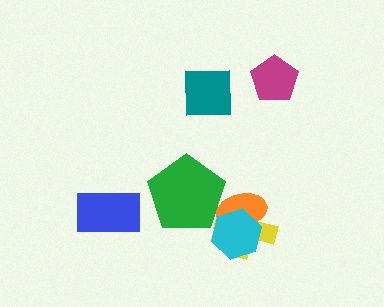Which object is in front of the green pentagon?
The orange ellipse is in front of the green pentagon.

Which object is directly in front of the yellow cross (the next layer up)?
The orange ellipse is directly in front of the yellow cross.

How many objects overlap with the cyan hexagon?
2 objects overlap with the cyan hexagon.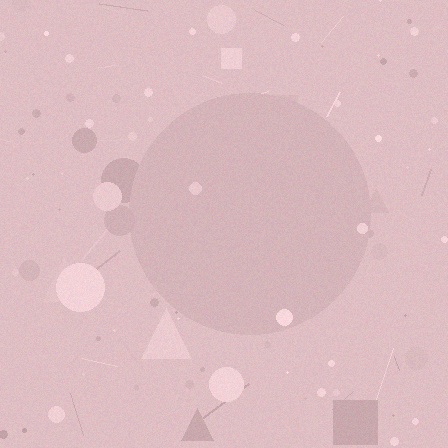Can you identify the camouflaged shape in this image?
The camouflaged shape is a circle.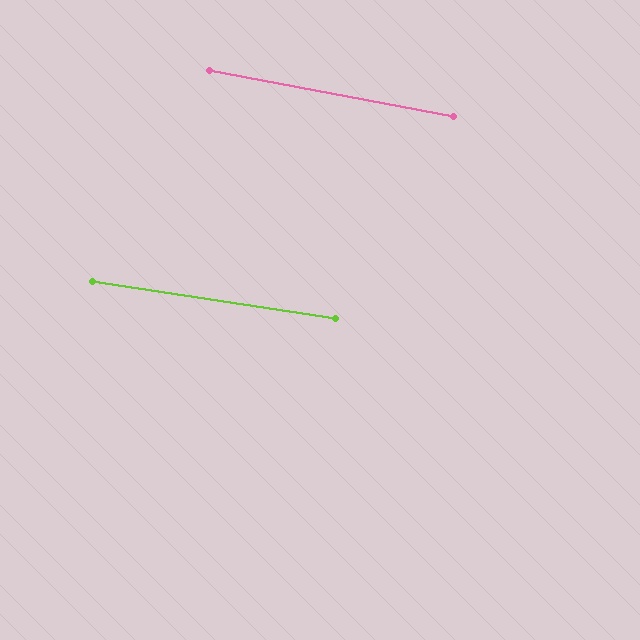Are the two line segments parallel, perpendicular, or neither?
Parallel — their directions differ by only 1.9°.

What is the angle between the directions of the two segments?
Approximately 2 degrees.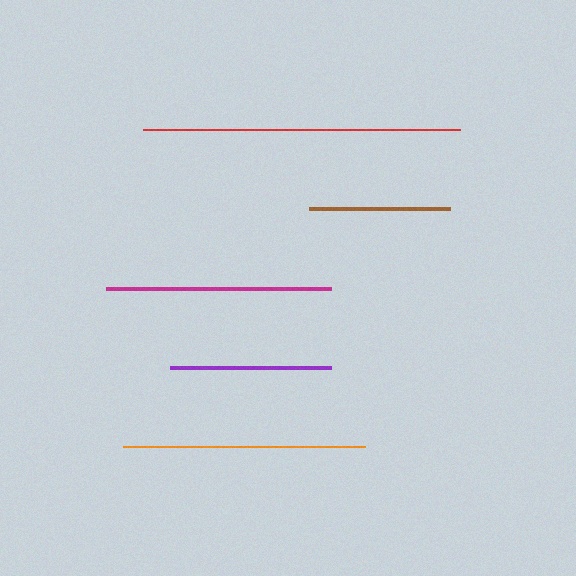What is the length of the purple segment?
The purple segment is approximately 161 pixels long.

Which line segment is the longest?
The red line is the longest at approximately 318 pixels.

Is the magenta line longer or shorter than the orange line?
The orange line is longer than the magenta line.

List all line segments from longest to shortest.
From longest to shortest: red, orange, magenta, purple, brown.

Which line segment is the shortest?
The brown line is the shortest at approximately 141 pixels.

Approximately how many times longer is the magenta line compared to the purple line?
The magenta line is approximately 1.4 times the length of the purple line.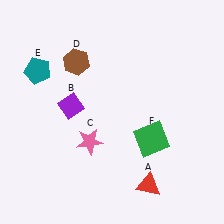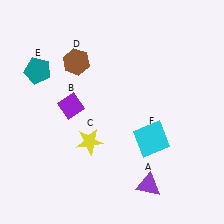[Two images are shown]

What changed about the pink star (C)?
In Image 1, C is pink. In Image 2, it changed to yellow.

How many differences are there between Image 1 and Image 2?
There are 3 differences between the two images.